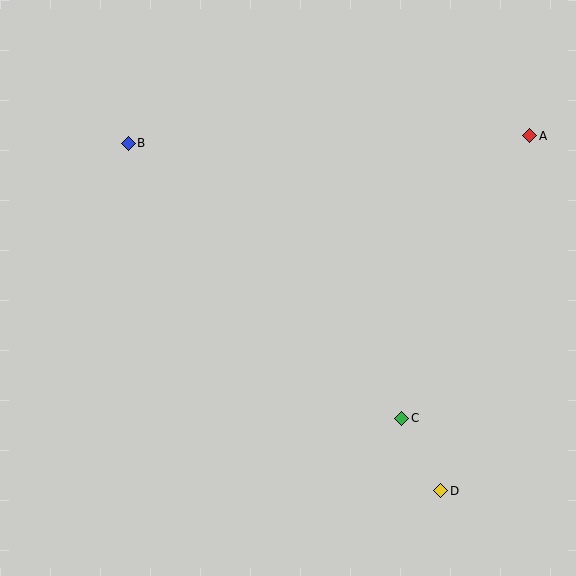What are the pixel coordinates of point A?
Point A is at (530, 136).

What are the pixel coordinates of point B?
Point B is at (128, 143).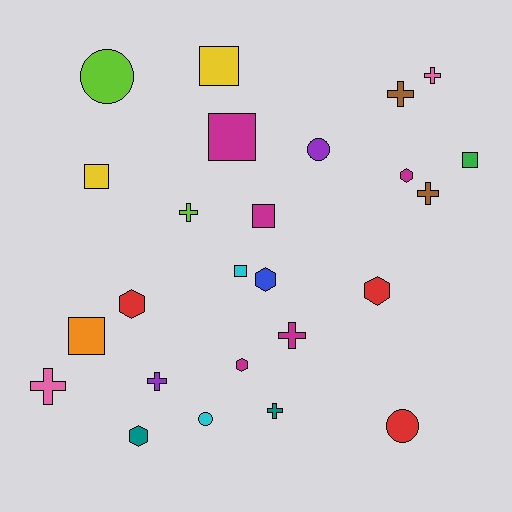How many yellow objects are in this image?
There are 2 yellow objects.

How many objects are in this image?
There are 25 objects.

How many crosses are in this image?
There are 8 crosses.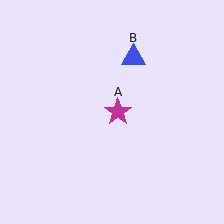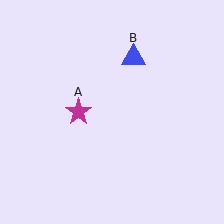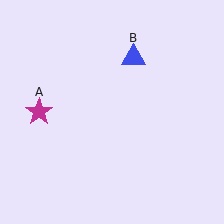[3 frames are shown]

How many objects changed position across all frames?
1 object changed position: magenta star (object A).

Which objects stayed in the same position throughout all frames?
Blue triangle (object B) remained stationary.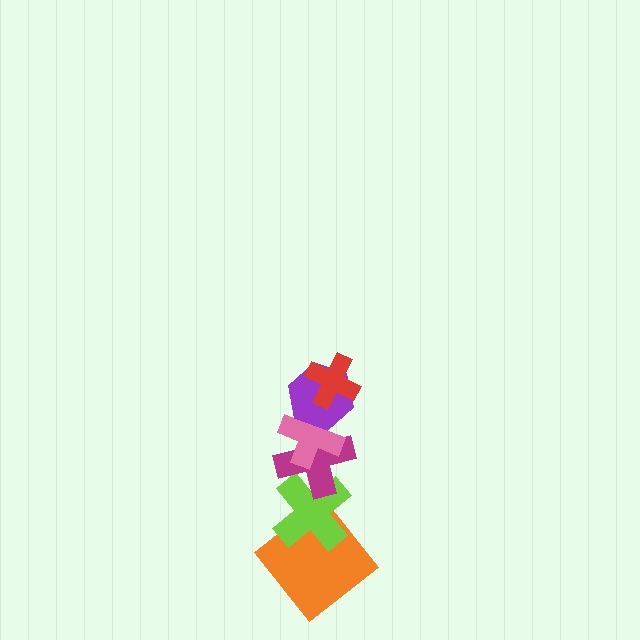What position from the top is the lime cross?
The lime cross is 5th from the top.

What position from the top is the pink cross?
The pink cross is 3rd from the top.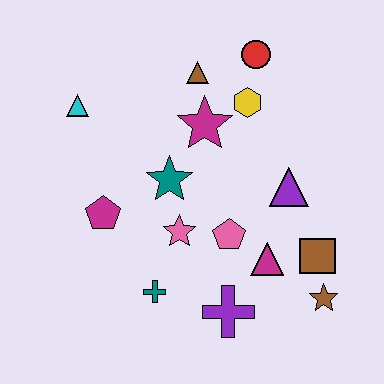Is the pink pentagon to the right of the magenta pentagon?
Yes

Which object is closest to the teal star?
The pink star is closest to the teal star.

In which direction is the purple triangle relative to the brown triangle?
The purple triangle is below the brown triangle.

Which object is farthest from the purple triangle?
The cyan triangle is farthest from the purple triangle.